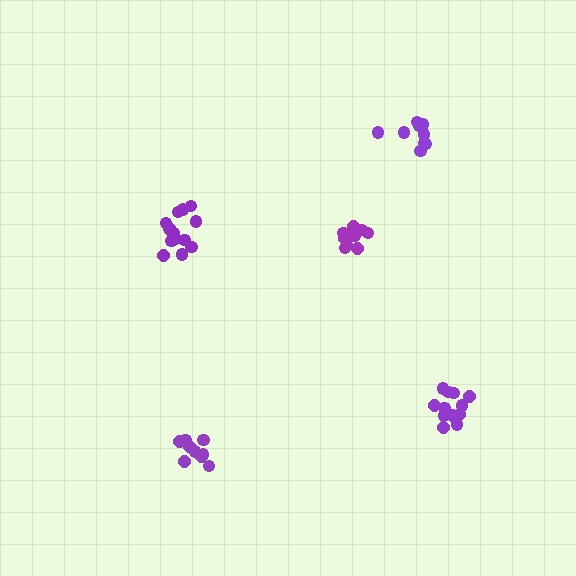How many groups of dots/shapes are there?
There are 5 groups.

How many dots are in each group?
Group 1: 9 dots, Group 2: 9 dots, Group 3: 9 dots, Group 4: 14 dots, Group 5: 12 dots (53 total).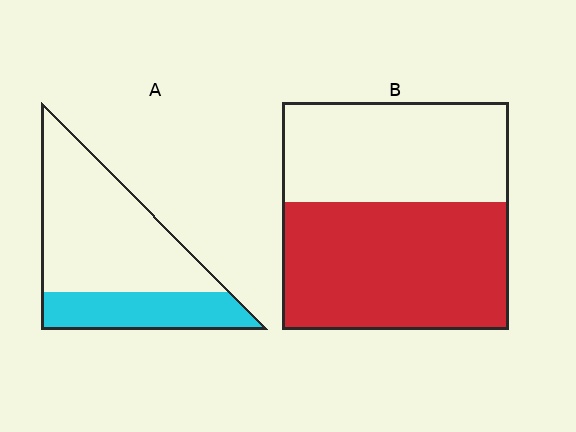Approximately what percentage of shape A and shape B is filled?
A is approximately 30% and B is approximately 55%.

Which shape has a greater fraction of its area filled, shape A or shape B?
Shape B.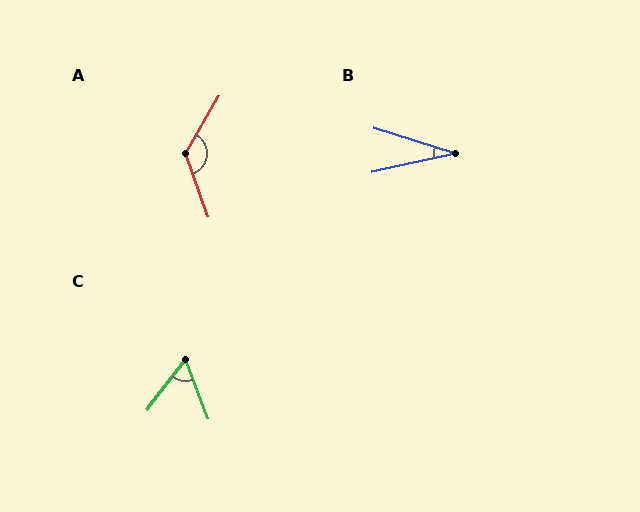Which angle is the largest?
A, at approximately 130 degrees.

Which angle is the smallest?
B, at approximately 30 degrees.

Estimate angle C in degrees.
Approximately 58 degrees.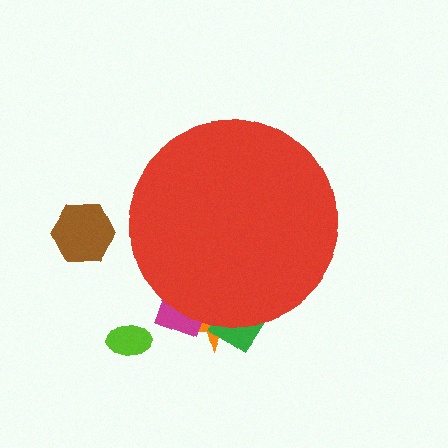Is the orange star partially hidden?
Yes, the orange star is partially hidden behind the red circle.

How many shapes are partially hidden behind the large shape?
3 shapes are partially hidden.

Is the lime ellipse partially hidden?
No, the lime ellipse is fully visible.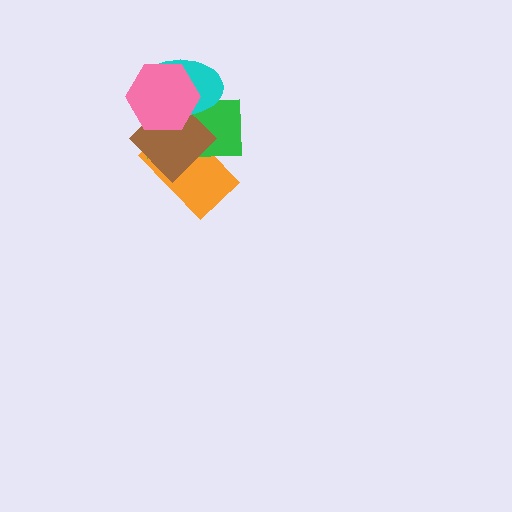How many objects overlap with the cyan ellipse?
3 objects overlap with the cyan ellipse.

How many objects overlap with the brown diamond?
4 objects overlap with the brown diamond.